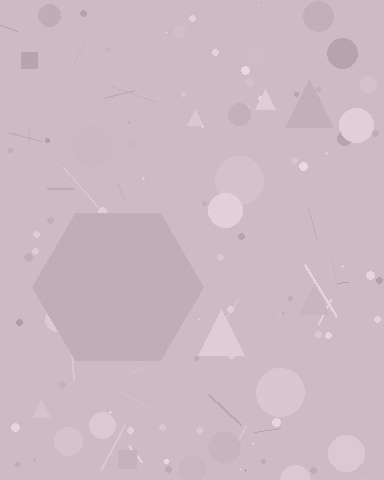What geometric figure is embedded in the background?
A hexagon is embedded in the background.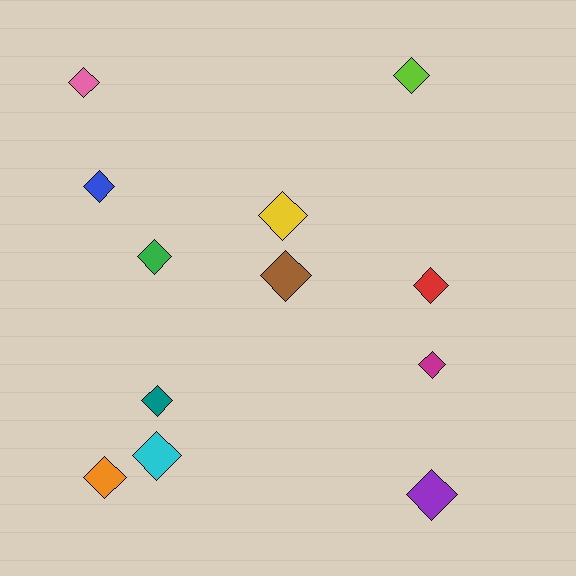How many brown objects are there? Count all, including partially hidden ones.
There is 1 brown object.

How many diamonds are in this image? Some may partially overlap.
There are 12 diamonds.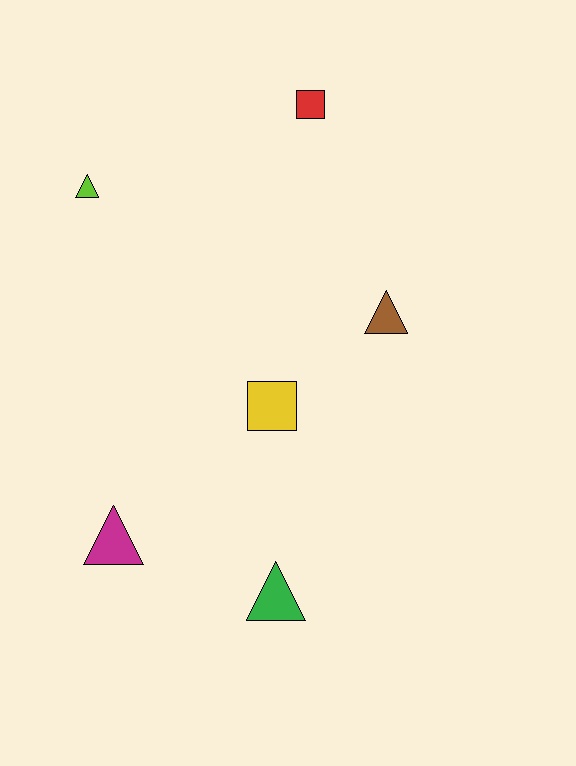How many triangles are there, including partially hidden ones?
There are 4 triangles.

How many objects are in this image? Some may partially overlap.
There are 6 objects.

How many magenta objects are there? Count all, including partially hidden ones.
There is 1 magenta object.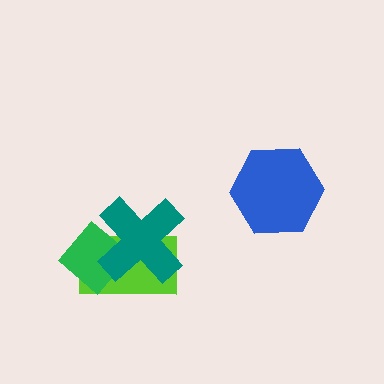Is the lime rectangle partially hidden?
Yes, it is partially covered by another shape.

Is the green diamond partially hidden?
Yes, it is partially covered by another shape.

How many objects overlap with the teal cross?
2 objects overlap with the teal cross.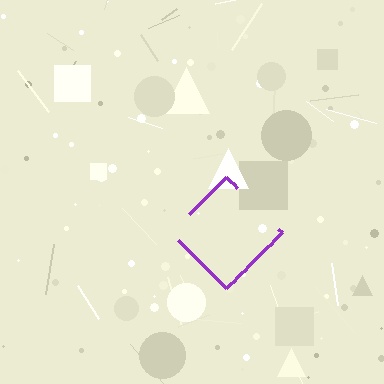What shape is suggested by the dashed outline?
The dashed outline suggests a diamond.